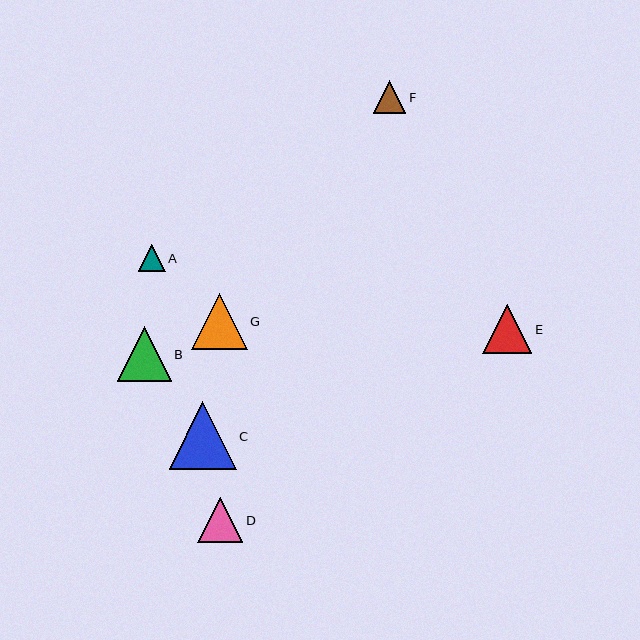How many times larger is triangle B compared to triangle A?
Triangle B is approximately 2.0 times the size of triangle A.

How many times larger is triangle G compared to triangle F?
Triangle G is approximately 1.7 times the size of triangle F.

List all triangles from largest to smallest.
From largest to smallest: C, G, B, E, D, F, A.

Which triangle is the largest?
Triangle C is the largest with a size of approximately 67 pixels.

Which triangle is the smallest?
Triangle A is the smallest with a size of approximately 27 pixels.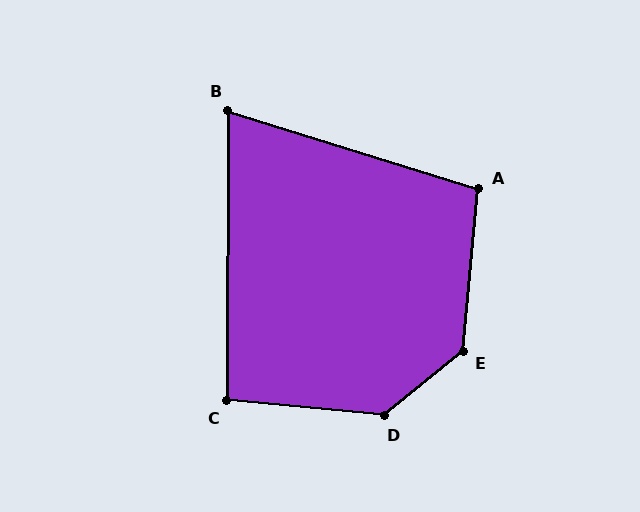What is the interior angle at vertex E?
Approximately 134 degrees (obtuse).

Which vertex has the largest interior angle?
D, at approximately 135 degrees.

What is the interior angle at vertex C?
Approximately 95 degrees (obtuse).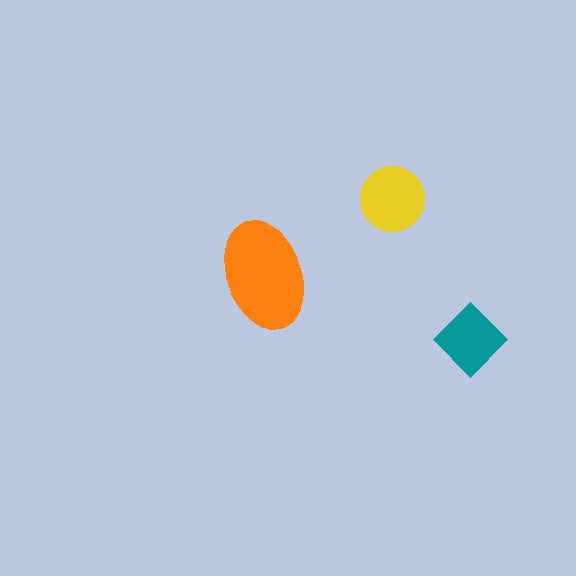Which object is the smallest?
The teal diamond.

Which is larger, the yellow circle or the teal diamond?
The yellow circle.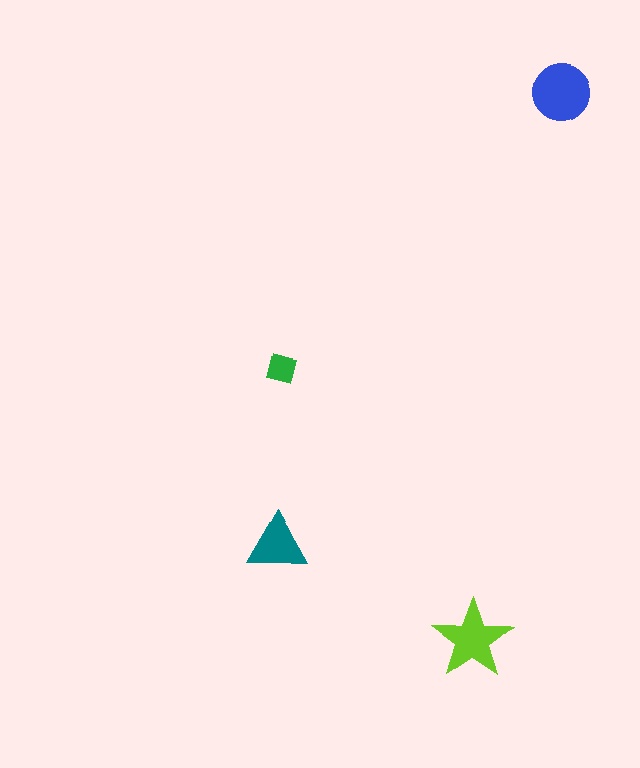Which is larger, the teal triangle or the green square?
The teal triangle.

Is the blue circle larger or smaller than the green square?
Larger.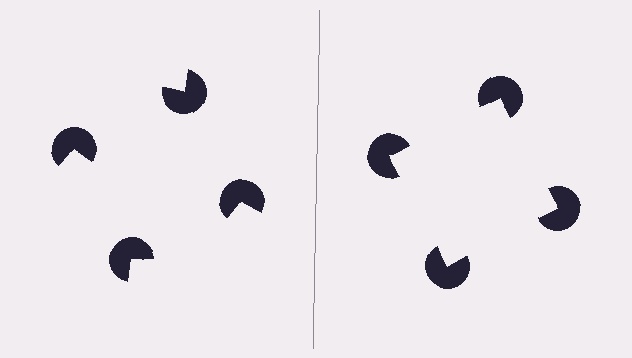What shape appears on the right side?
An illusory square.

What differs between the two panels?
The pac-man discs are positioned identically on both sides; only the wedge orientations differ. On the right they align to a square; on the left they are misaligned.